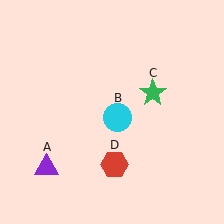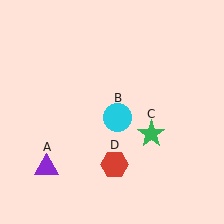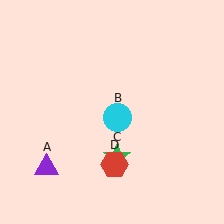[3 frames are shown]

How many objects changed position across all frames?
1 object changed position: green star (object C).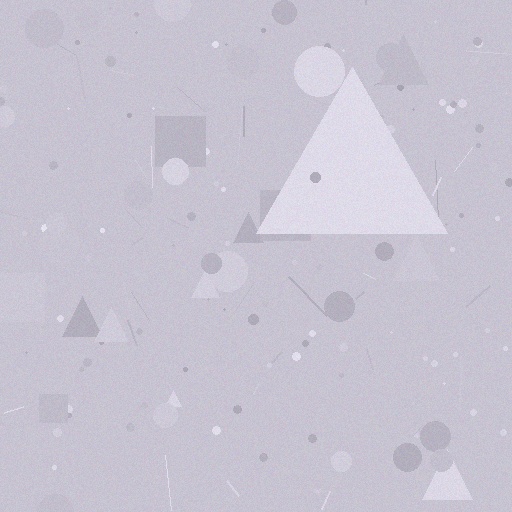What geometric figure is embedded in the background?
A triangle is embedded in the background.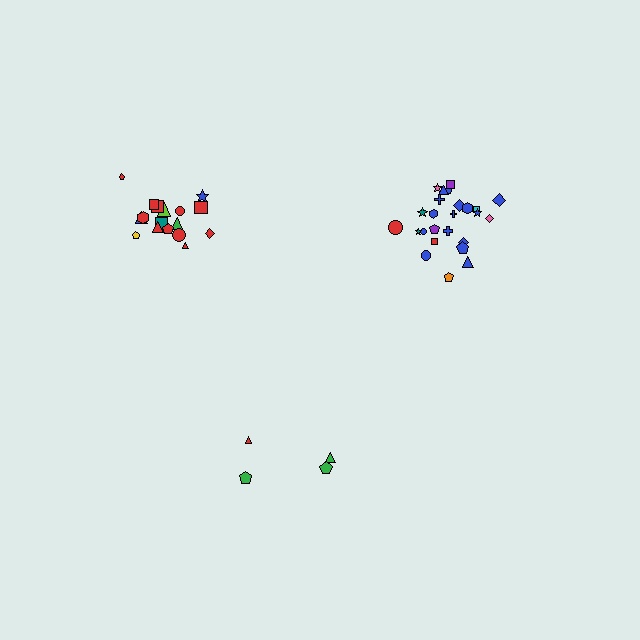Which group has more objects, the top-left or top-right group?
The top-right group.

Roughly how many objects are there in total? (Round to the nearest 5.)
Roughly 45 objects in total.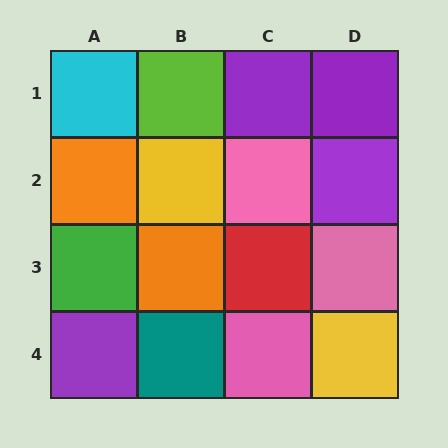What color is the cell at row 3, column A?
Green.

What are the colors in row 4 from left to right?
Purple, teal, pink, yellow.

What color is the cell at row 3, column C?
Red.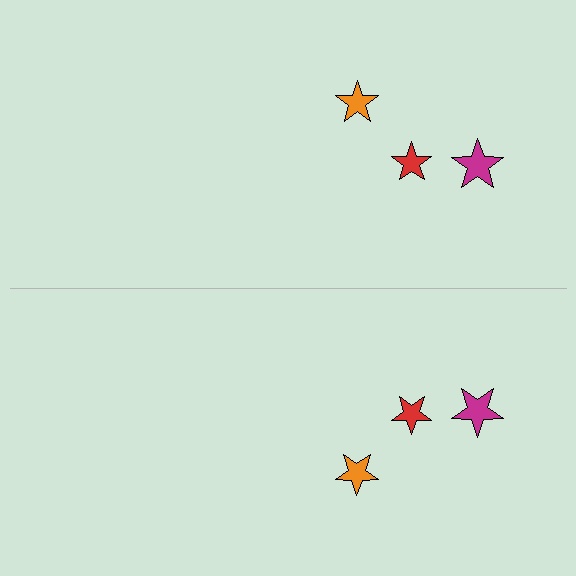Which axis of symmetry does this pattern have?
The pattern has a horizontal axis of symmetry running through the center of the image.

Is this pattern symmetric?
Yes, this pattern has bilateral (reflection) symmetry.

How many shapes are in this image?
There are 6 shapes in this image.